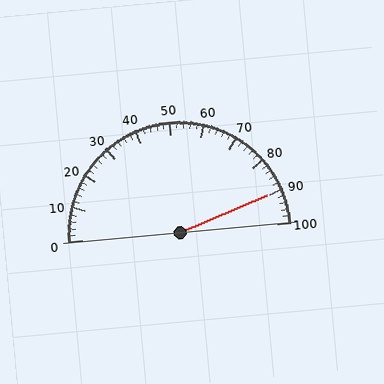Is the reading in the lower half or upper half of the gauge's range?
The reading is in the upper half of the range (0 to 100).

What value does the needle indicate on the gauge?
The needle indicates approximately 90.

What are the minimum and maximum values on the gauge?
The gauge ranges from 0 to 100.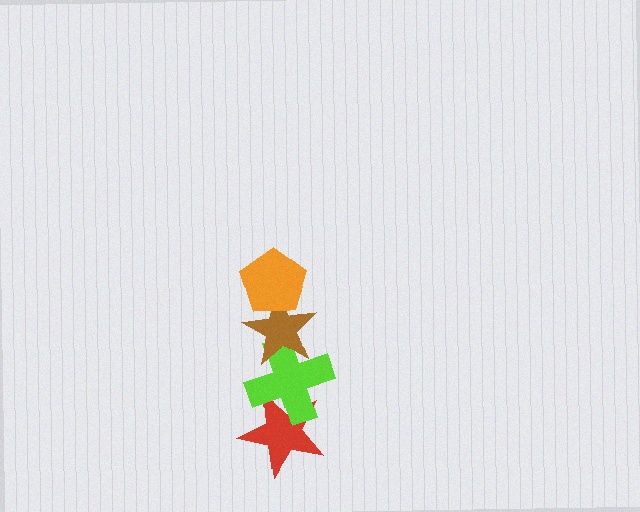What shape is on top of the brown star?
The orange pentagon is on top of the brown star.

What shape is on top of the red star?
The lime cross is on top of the red star.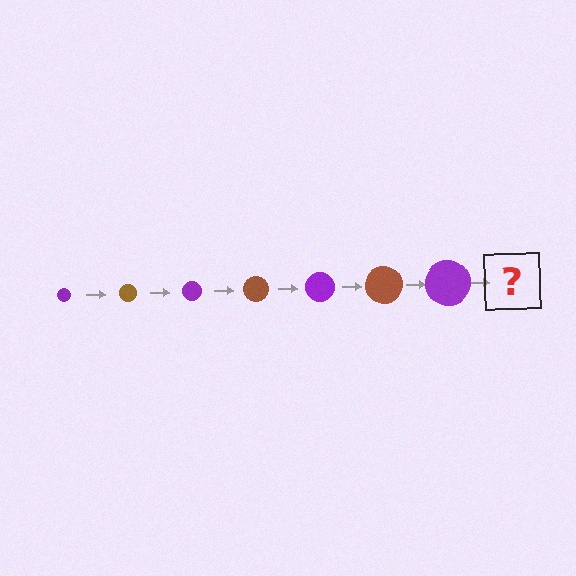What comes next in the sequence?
The next element should be a brown circle, larger than the previous one.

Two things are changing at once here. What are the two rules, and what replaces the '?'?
The two rules are that the circle grows larger each step and the color cycles through purple and brown. The '?' should be a brown circle, larger than the previous one.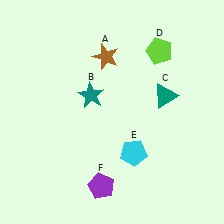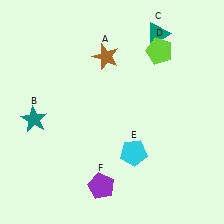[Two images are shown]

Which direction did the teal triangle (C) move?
The teal triangle (C) moved up.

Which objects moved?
The objects that moved are: the teal star (B), the teal triangle (C).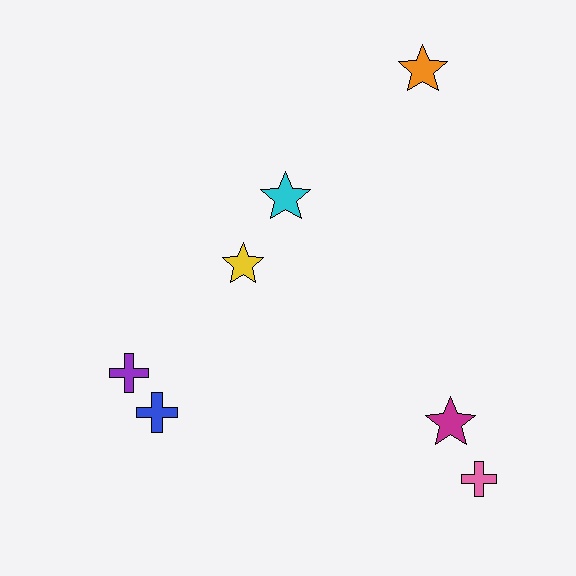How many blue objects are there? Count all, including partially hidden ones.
There is 1 blue object.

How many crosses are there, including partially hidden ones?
There are 3 crosses.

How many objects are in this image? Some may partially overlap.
There are 7 objects.